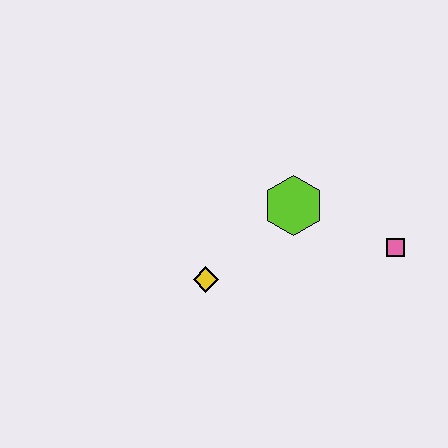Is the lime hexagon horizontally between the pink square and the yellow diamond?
Yes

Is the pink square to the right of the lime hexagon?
Yes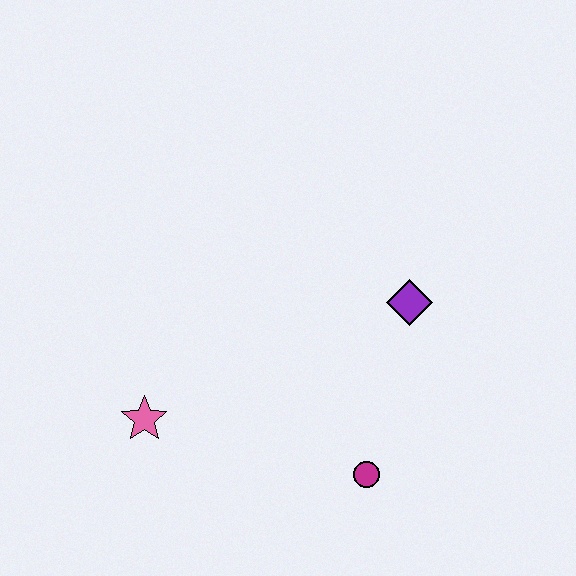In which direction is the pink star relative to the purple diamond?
The pink star is to the left of the purple diamond.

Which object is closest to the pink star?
The magenta circle is closest to the pink star.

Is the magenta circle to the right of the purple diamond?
No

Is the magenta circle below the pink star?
Yes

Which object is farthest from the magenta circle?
The pink star is farthest from the magenta circle.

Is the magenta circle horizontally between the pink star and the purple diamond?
Yes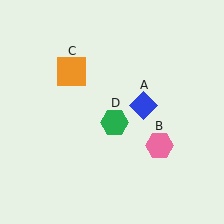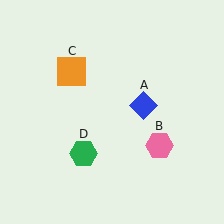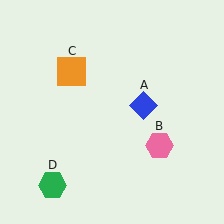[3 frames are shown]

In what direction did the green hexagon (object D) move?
The green hexagon (object D) moved down and to the left.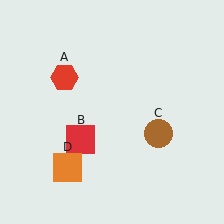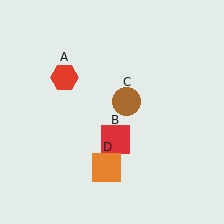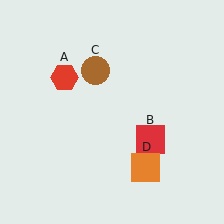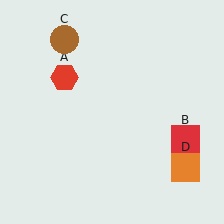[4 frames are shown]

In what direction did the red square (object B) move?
The red square (object B) moved right.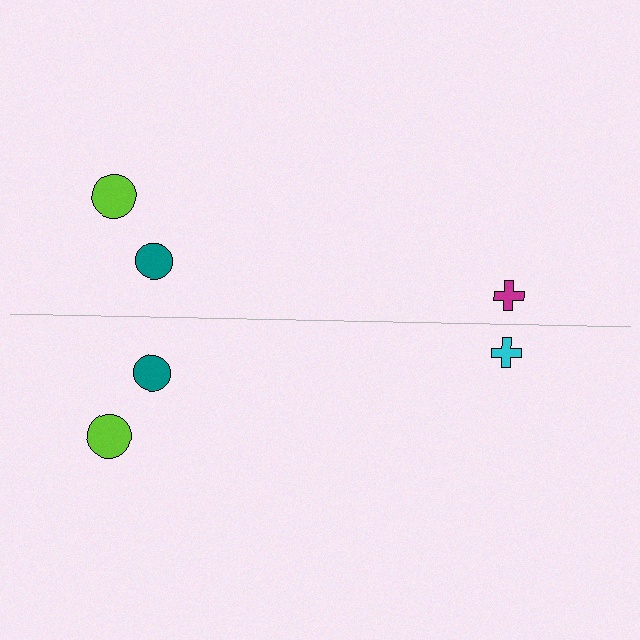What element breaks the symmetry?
The cyan cross on the bottom side breaks the symmetry — its mirror counterpart is magenta.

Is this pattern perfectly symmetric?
No, the pattern is not perfectly symmetric. The cyan cross on the bottom side breaks the symmetry — its mirror counterpart is magenta.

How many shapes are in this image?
There are 6 shapes in this image.